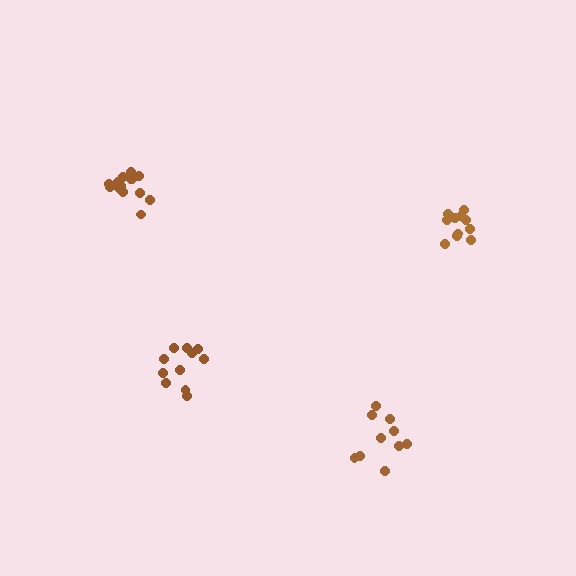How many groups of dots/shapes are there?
There are 4 groups.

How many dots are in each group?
Group 1: 11 dots, Group 2: 14 dots, Group 3: 11 dots, Group 4: 10 dots (46 total).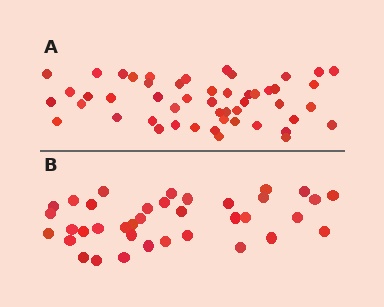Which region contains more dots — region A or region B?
Region A (the top region) has more dots.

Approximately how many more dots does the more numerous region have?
Region A has approximately 15 more dots than region B.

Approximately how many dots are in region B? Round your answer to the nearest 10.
About 40 dots. (The exact count is 37, which rounds to 40.)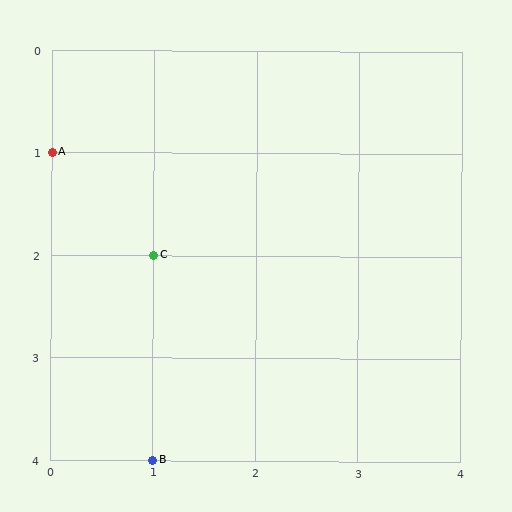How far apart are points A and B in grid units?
Points A and B are 1 column and 3 rows apart (about 3.2 grid units diagonally).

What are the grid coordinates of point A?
Point A is at grid coordinates (0, 1).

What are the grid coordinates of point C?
Point C is at grid coordinates (1, 2).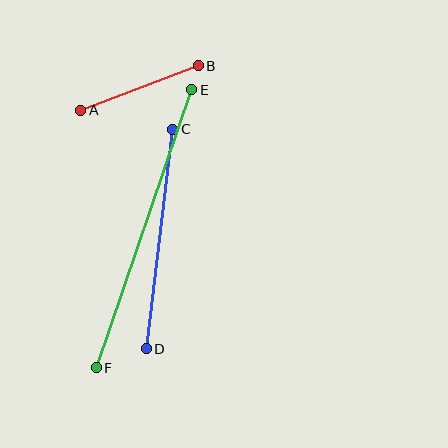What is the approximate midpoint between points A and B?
The midpoint is at approximately (140, 88) pixels.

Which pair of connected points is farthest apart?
Points E and F are farthest apart.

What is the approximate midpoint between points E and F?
The midpoint is at approximately (144, 229) pixels.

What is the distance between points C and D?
The distance is approximately 221 pixels.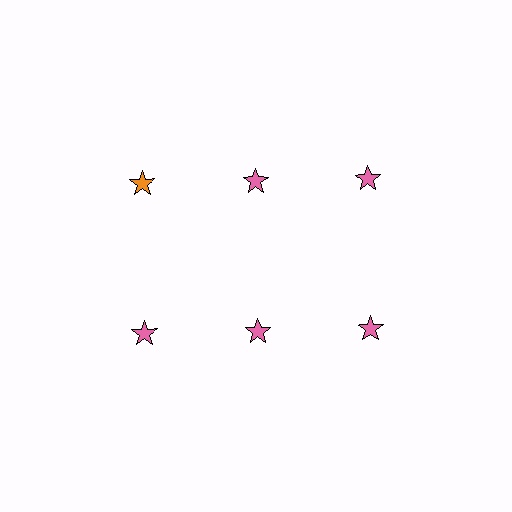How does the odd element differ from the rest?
It has a different color: orange instead of pink.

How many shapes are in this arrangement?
There are 6 shapes arranged in a grid pattern.